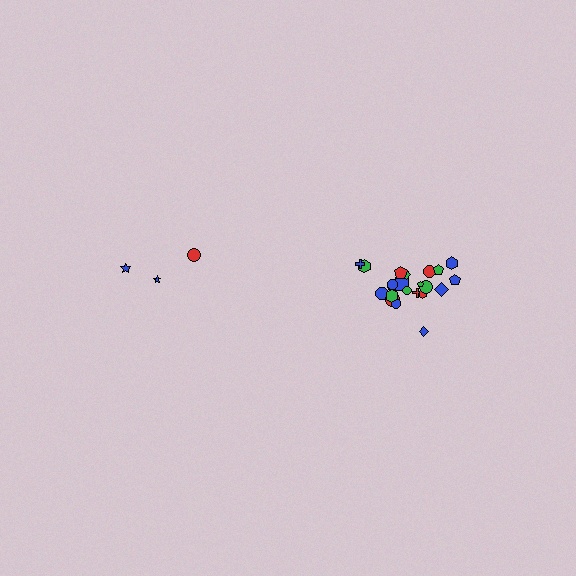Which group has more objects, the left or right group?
The right group.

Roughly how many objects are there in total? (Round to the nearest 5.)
Roughly 25 objects in total.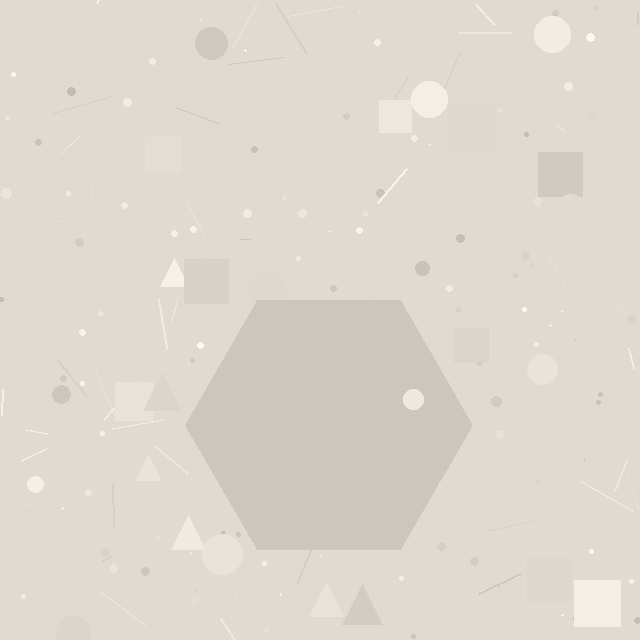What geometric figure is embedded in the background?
A hexagon is embedded in the background.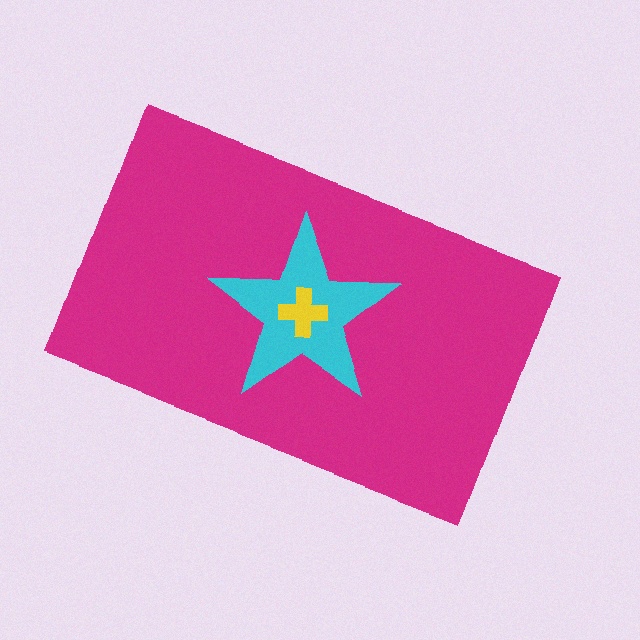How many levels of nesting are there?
3.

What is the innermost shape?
The yellow cross.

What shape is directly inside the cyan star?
The yellow cross.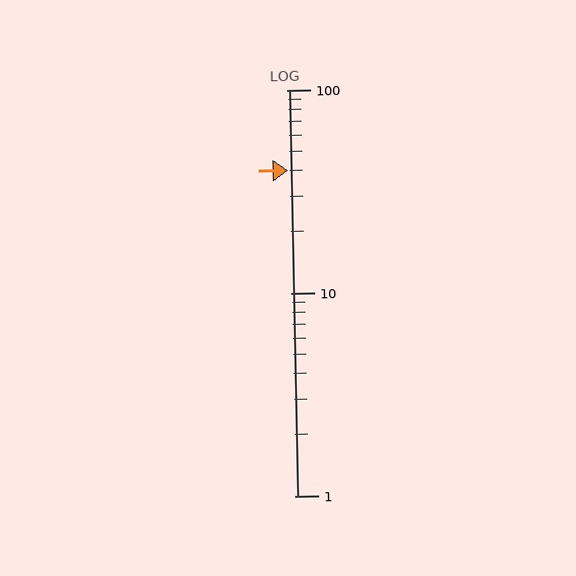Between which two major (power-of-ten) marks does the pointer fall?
The pointer is between 10 and 100.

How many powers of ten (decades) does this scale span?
The scale spans 2 decades, from 1 to 100.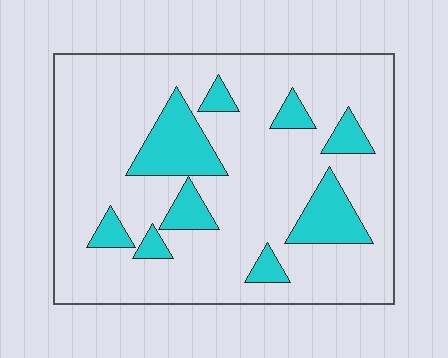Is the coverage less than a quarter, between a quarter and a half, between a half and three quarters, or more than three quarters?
Less than a quarter.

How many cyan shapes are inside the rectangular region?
9.